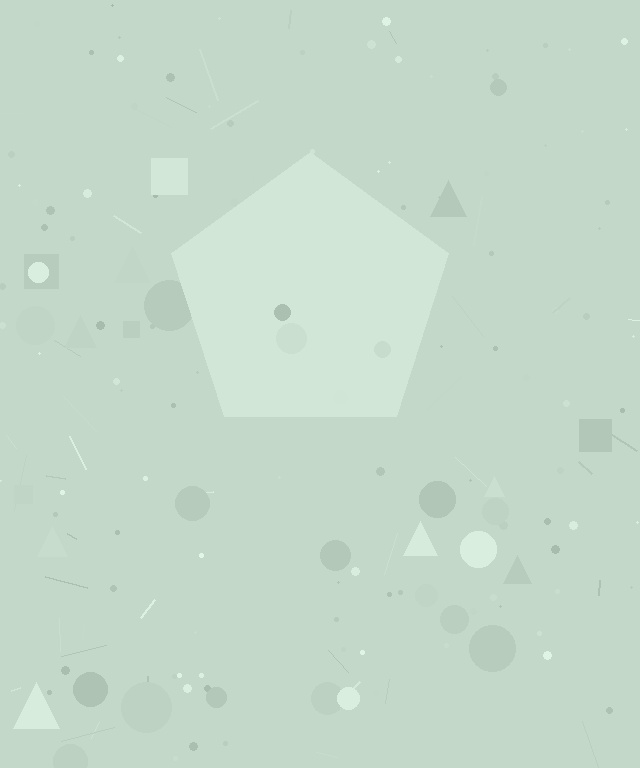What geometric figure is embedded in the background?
A pentagon is embedded in the background.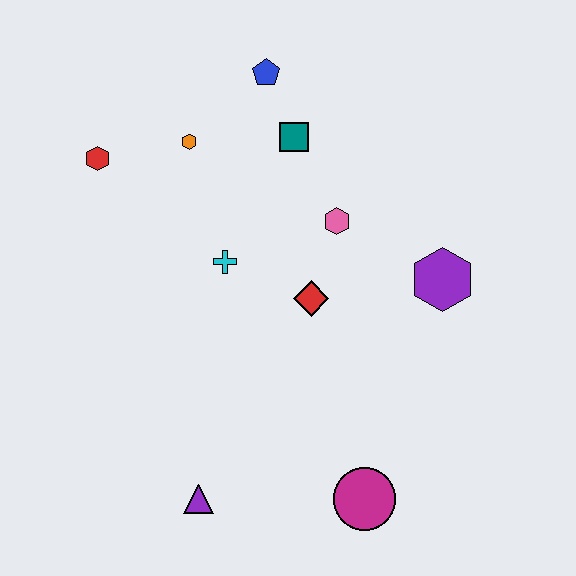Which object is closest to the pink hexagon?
The red diamond is closest to the pink hexagon.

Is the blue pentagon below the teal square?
No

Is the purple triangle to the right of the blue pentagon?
No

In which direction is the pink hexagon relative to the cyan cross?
The pink hexagon is to the right of the cyan cross.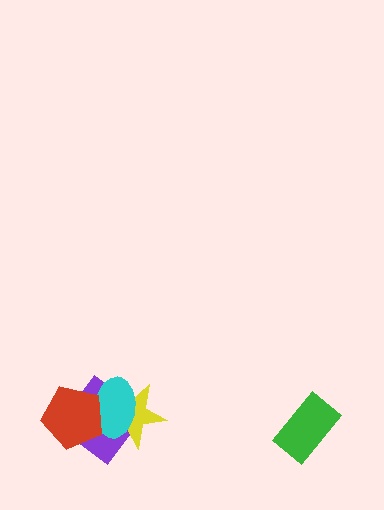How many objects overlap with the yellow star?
3 objects overlap with the yellow star.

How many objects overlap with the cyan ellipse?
3 objects overlap with the cyan ellipse.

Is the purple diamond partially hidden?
Yes, it is partially covered by another shape.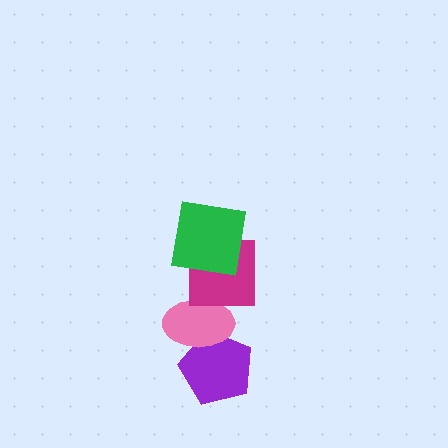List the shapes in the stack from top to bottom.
From top to bottom: the green square, the magenta square, the pink ellipse, the purple pentagon.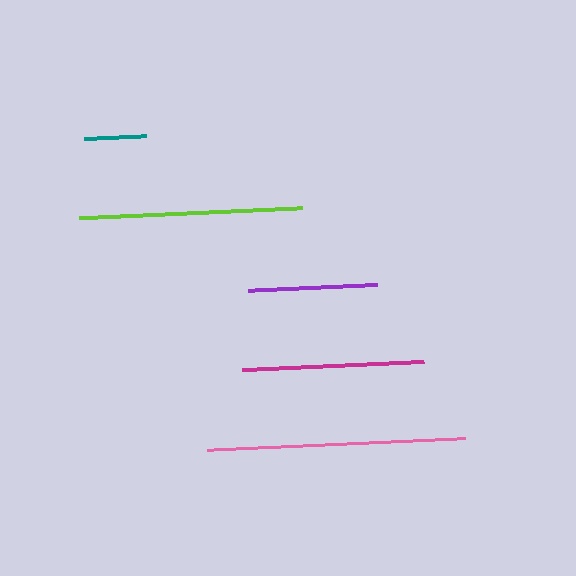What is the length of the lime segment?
The lime segment is approximately 224 pixels long.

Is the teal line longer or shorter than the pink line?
The pink line is longer than the teal line.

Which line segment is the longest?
The pink line is the longest at approximately 258 pixels.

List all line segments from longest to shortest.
From longest to shortest: pink, lime, magenta, purple, teal.